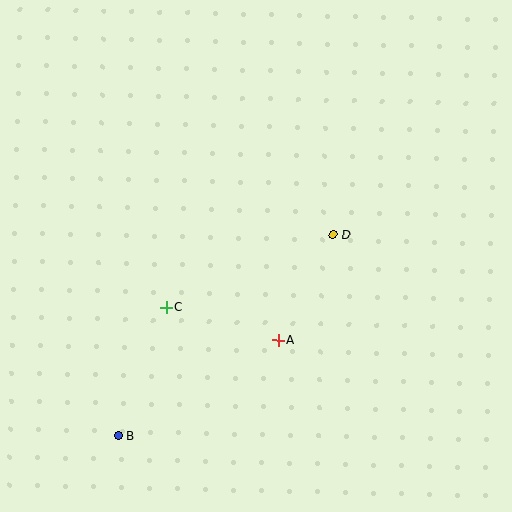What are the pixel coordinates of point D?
Point D is at (333, 234).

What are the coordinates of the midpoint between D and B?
The midpoint between D and B is at (226, 335).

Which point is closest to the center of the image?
Point D at (333, 234) is closest to the center.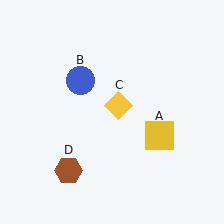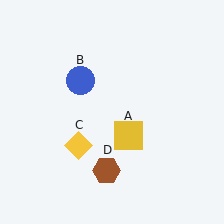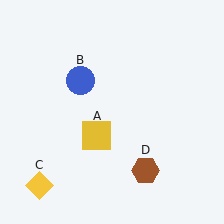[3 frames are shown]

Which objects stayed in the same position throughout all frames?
Blue circle (object B) remained stationary.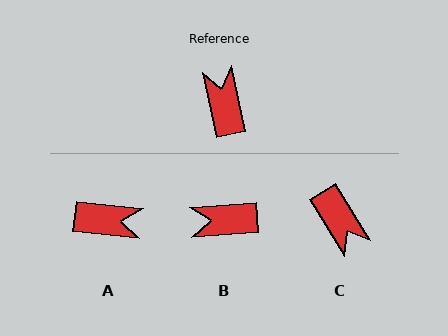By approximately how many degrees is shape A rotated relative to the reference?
Approximately 108 degrees clockwise.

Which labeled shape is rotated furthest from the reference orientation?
C, about 161 degrees away.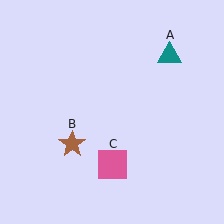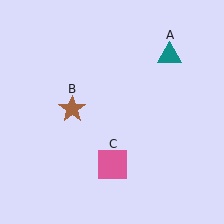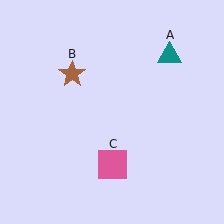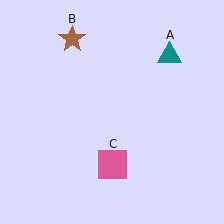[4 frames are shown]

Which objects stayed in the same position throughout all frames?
Teal triangle (object A) and pink square (object C) remained stationary.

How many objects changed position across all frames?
1 object changed position: brown star (object B).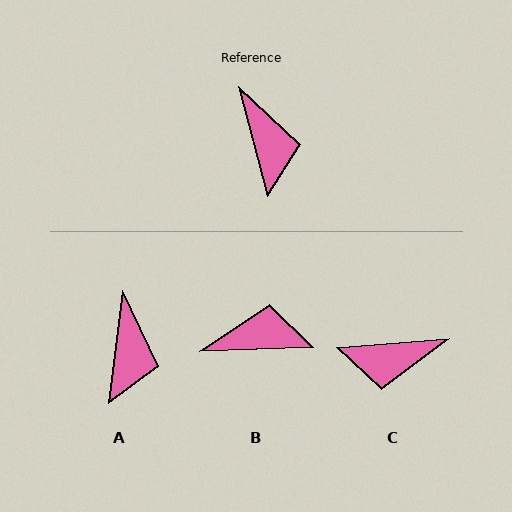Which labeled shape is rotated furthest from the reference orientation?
C, about 100 degrees away.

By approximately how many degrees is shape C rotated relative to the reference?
Approximately 100 degrees clockwise.